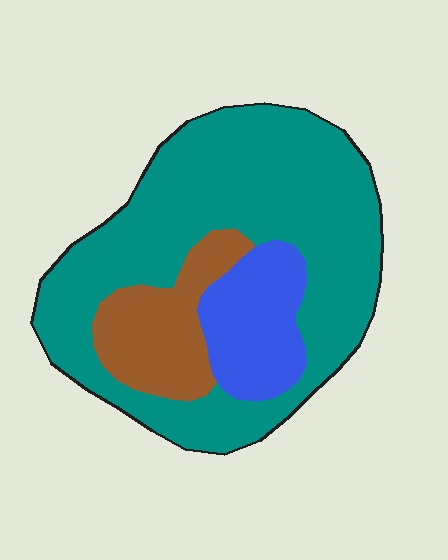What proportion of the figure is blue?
Blue covers roughly 15% of the figure.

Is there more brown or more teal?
Teal.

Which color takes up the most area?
Teal, at roughly 70%.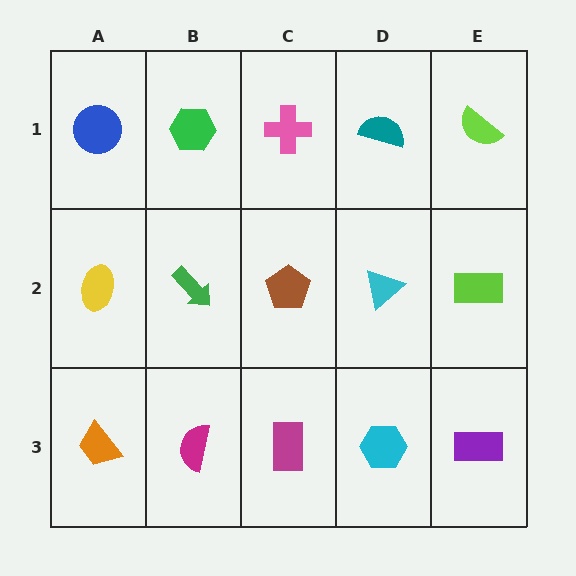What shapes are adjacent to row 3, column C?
A brown pentagon (row 2, column C), a magenta semicircle (row 3, column B), a cyan hexagon (row 3, column D).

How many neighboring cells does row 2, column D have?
4.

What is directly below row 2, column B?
A magenta semicircle.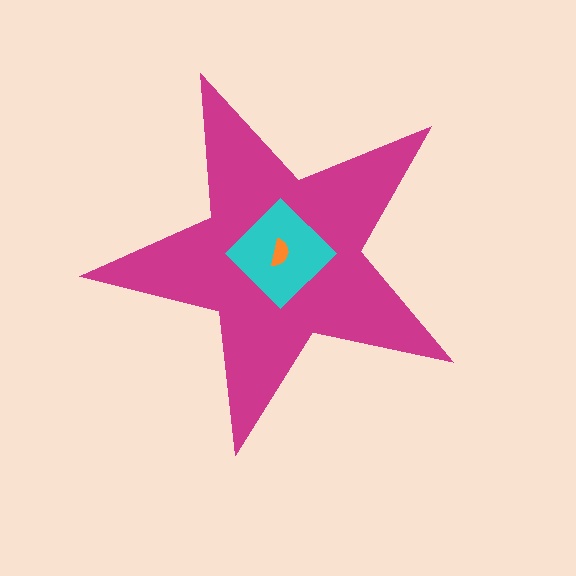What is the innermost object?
The orange semicircle.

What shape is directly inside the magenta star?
The cyan diamond.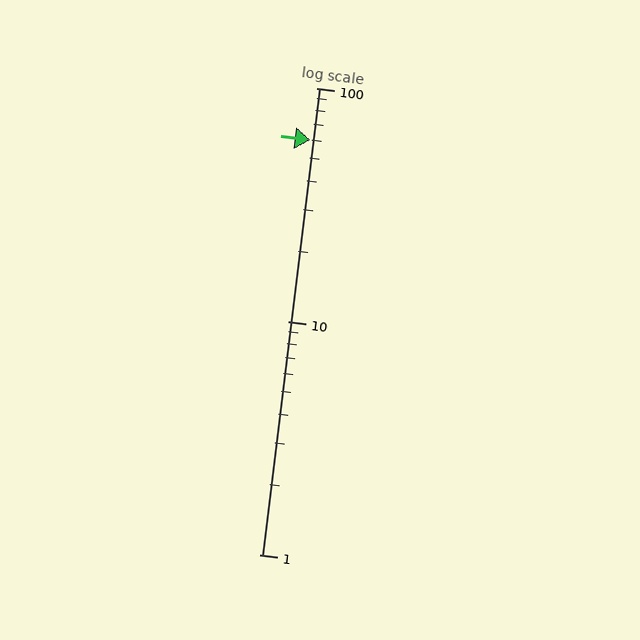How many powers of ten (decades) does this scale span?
The scale spans 2 decades, from 1 to 100.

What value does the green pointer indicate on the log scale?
The pointer indicates approximately 60.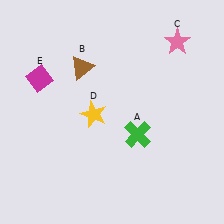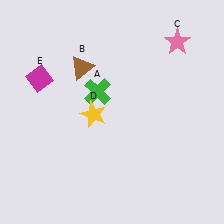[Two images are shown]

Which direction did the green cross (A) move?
The green cross (A) moved up.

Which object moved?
The green cross (A) moved up.